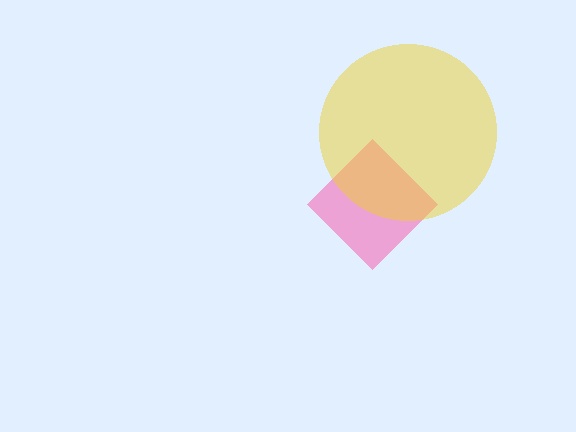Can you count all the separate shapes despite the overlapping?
Yes, there are 2 separate shapes.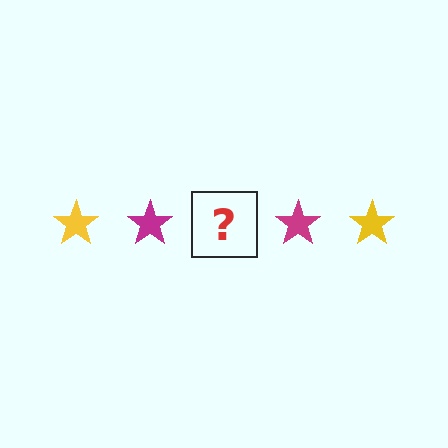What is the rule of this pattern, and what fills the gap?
The rule is that the pattern cycles through yellow, magenta stars. The gap should be filled with a yellow star.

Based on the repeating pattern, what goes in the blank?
The blank should be a yellow star.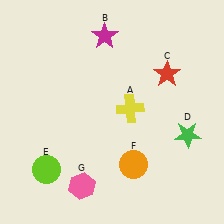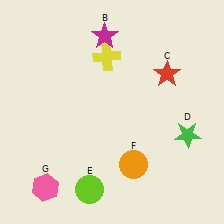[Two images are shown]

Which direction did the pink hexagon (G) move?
The pink hexagon (G) moved left.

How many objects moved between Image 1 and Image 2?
3 objects moved between the two images.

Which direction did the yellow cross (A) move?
The yellow cross (A) moved up.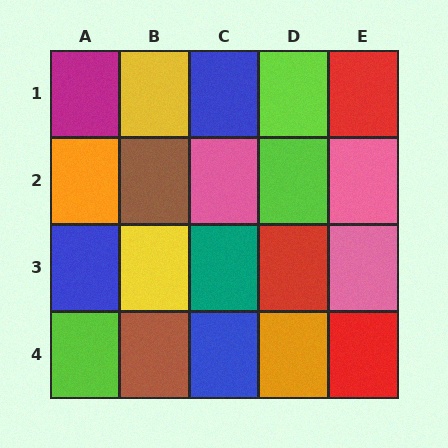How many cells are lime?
3 cells are lime.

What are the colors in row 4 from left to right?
Lime, brown, blue, orange, red.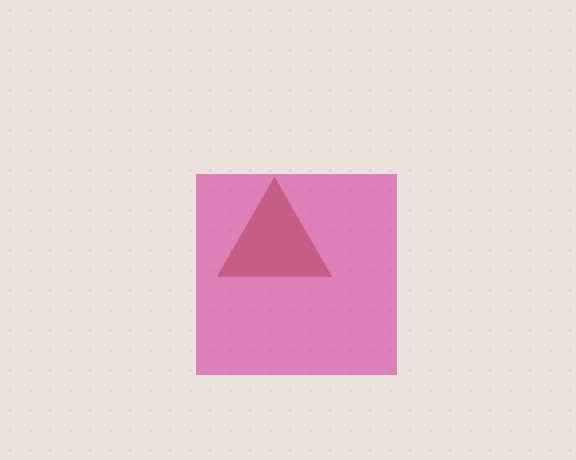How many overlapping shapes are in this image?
There are 2 overlapping shapes in the image.